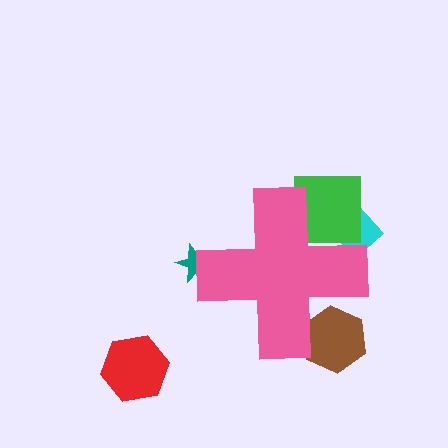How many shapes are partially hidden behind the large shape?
4 shapes are partially hidden.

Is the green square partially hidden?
Yes, the green square is partially hidden behind the pink cross.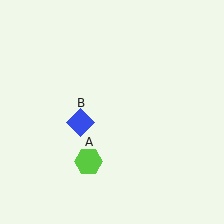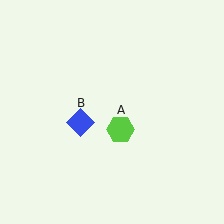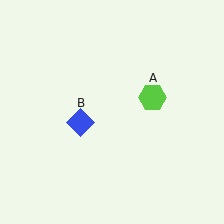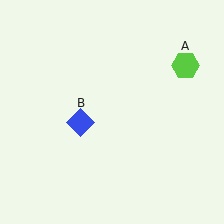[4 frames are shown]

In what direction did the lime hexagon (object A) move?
The lime hexagon (object A) moved up and to the right.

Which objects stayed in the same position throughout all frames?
Blue diamond (object B) remained stationary.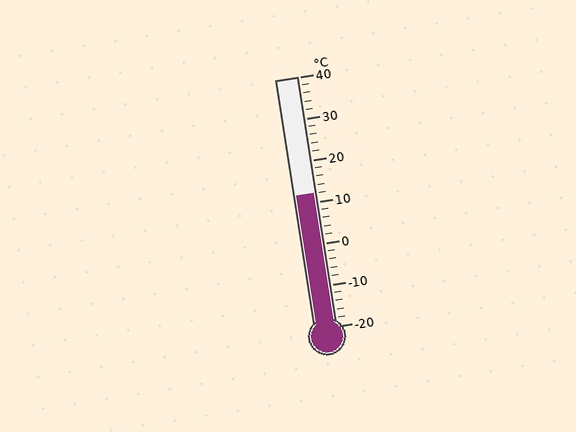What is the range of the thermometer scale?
The thermometer scale ranges from -20°C to 40°C.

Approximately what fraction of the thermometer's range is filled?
The thermometer is filled to approximately 55% of its range.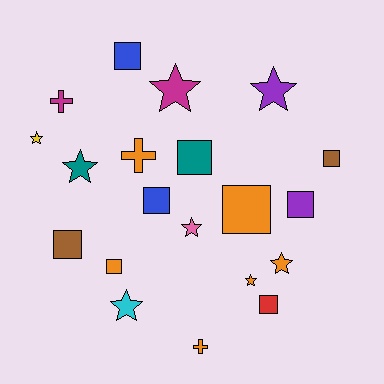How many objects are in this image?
There are 20 objects.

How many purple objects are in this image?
There are 2 purple objects.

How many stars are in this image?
There are 8 stars.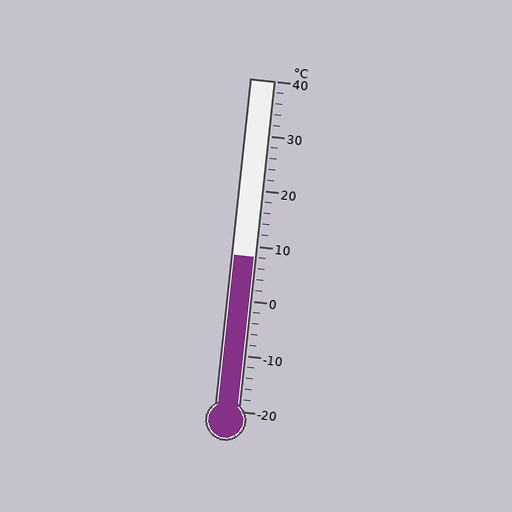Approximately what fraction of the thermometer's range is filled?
The thermometer is filled to approximately 45% of its range.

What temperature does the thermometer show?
The thermometer shows approximately 8°C.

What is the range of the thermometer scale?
The thermometer scale ranges from -20°C to 40°C.